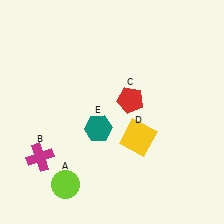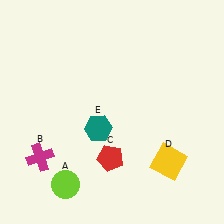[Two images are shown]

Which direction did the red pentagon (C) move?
The red pentagon (C) moved down.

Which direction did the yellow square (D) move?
The yellow square (D) moved right.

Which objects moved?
The objects that moved are: the red pentagon (C), the yellow square (D).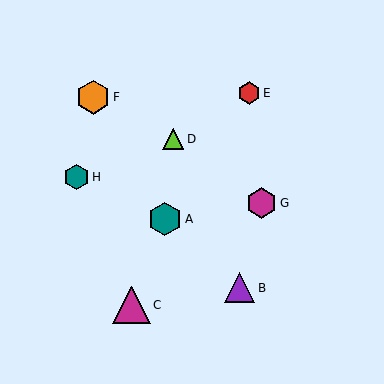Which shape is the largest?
The magenta triangle (labeled C) is the largest.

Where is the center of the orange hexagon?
The center of the orange hexagon is at (93, 97).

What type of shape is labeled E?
Shape E is a red hexagon.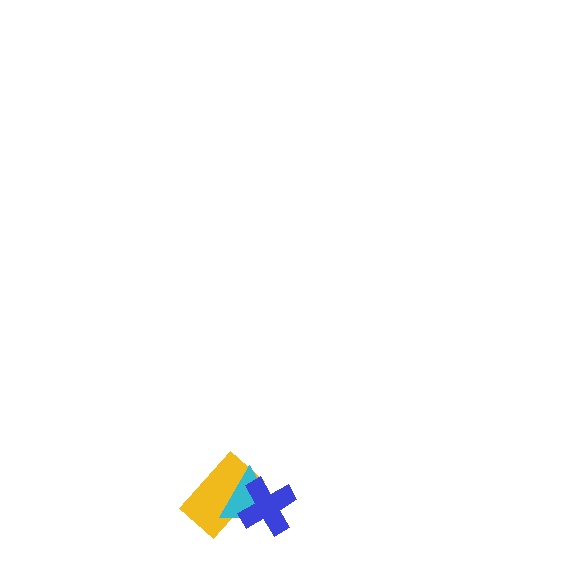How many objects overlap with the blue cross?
2 objects overlap with the blue cross.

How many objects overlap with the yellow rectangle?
2 objects overlap with the yellow rectangle.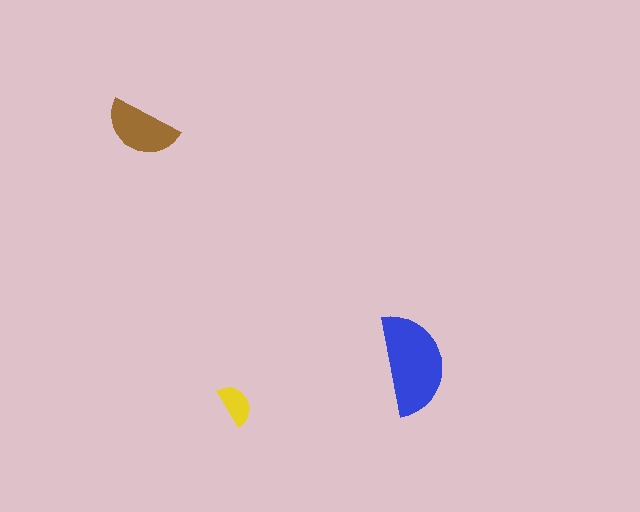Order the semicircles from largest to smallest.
the blue one, the brown one, the yellow one.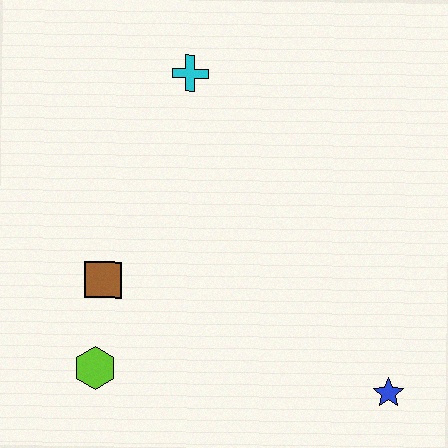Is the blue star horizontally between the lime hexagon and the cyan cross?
No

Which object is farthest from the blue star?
The cyan cross is farthest from the blue star.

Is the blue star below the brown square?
Yes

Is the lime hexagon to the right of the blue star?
No